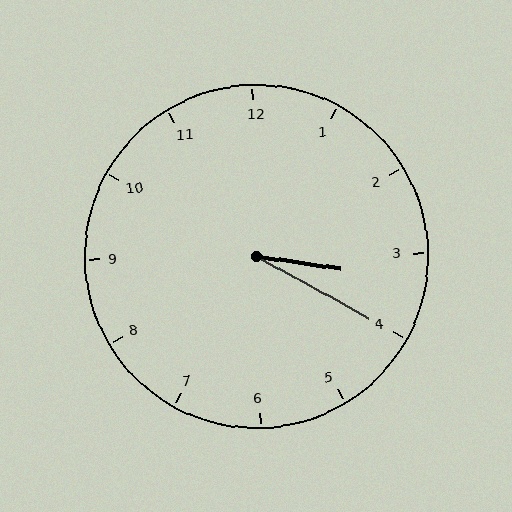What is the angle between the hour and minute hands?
Approximately 20 degrees.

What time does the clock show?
3:20.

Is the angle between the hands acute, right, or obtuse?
It is acute.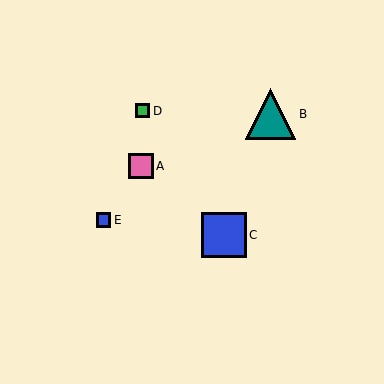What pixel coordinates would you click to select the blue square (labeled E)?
Click at (103, 220) to select the blue square E.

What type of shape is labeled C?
Shape C is a blue square.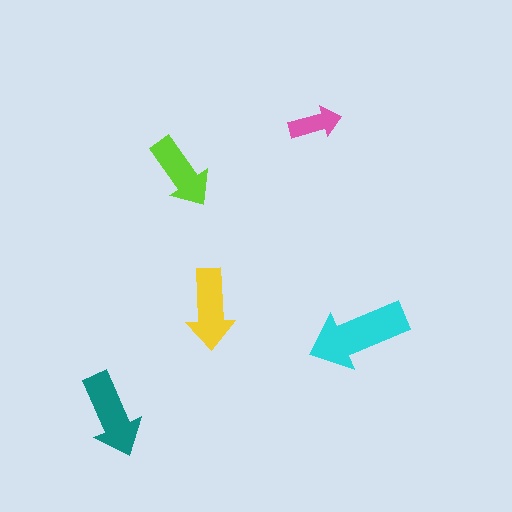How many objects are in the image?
There are 5 objects in the image.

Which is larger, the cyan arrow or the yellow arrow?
The cyan one.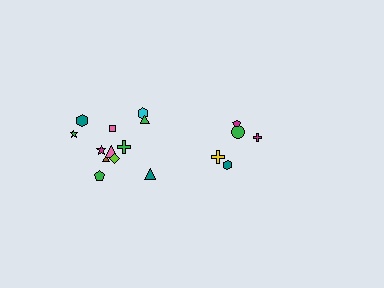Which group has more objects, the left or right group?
The left group.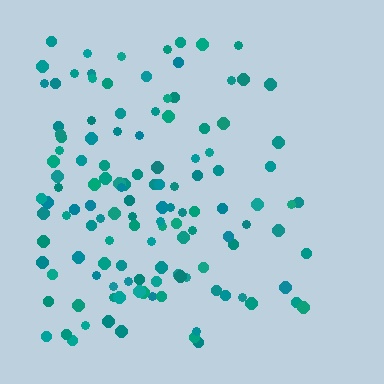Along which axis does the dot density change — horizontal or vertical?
Horizontal.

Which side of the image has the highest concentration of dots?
The left.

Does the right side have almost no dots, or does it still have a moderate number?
Still a moderate number, just noticeably fewer than the left.